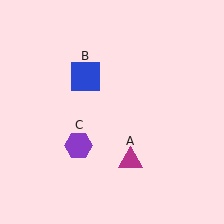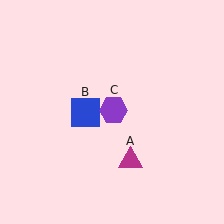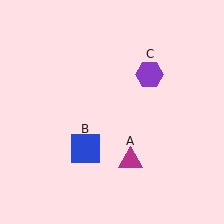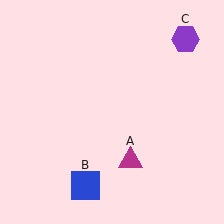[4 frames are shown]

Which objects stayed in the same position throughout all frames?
Magenta triangle (object A) remained stationary.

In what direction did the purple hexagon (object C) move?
The purple hexagon (object C) moved up and to the right.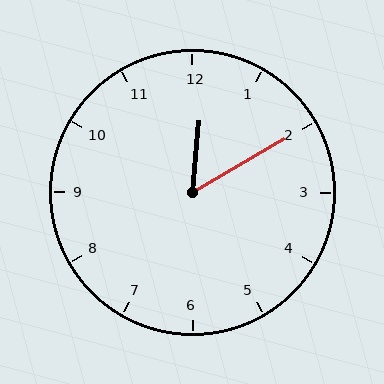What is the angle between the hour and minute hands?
Approximately 55 degrees.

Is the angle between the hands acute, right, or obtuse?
It is acute.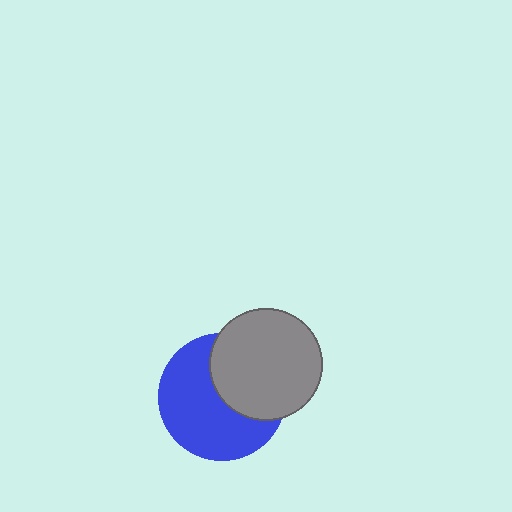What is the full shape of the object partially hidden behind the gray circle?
The partially hidden object is a blue circle.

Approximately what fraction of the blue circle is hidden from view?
Roughly 39% of the blue circle is hidden behind the gray circle.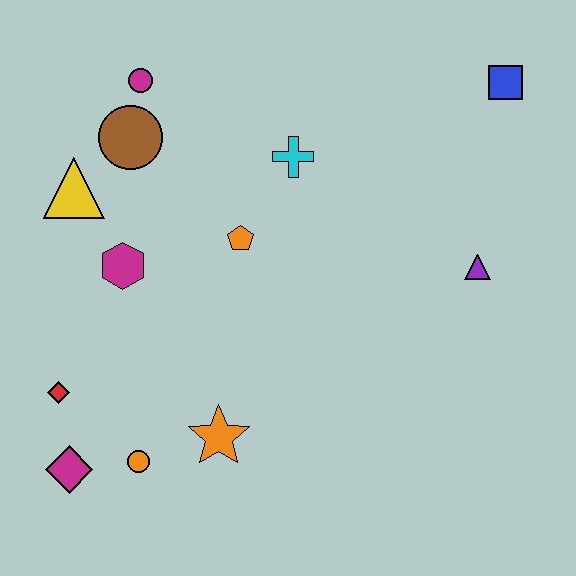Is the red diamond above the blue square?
No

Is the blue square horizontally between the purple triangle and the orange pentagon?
No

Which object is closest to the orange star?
The orange circle is closest to the orange star.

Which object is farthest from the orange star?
The blue square is farthest from the orange star.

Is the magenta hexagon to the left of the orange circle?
Yes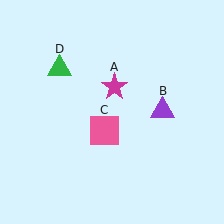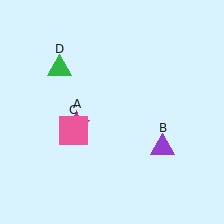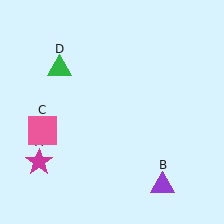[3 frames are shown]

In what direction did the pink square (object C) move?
The pink square (object C) moved left.